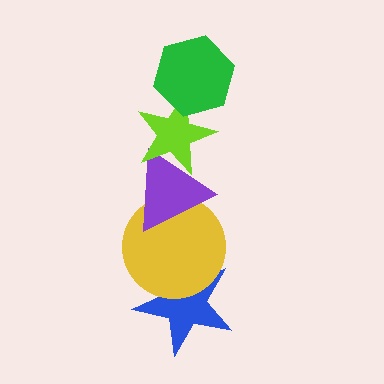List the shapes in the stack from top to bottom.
From top to bottom: the green hexagon, the lime star, the purple triangle, the yellow circle, the blue star.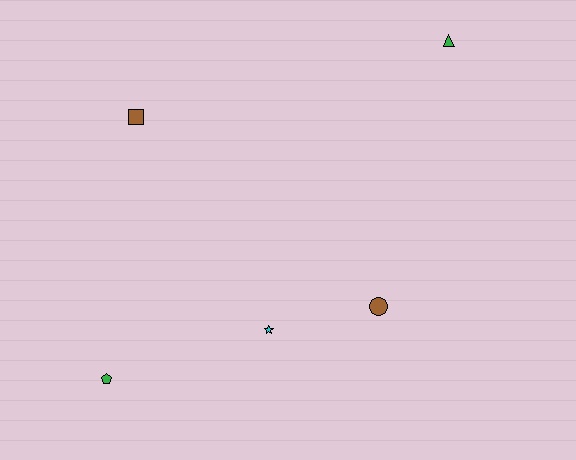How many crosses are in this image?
There are no crosses.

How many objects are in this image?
There are 5 objects.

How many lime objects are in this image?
There are no lime objects.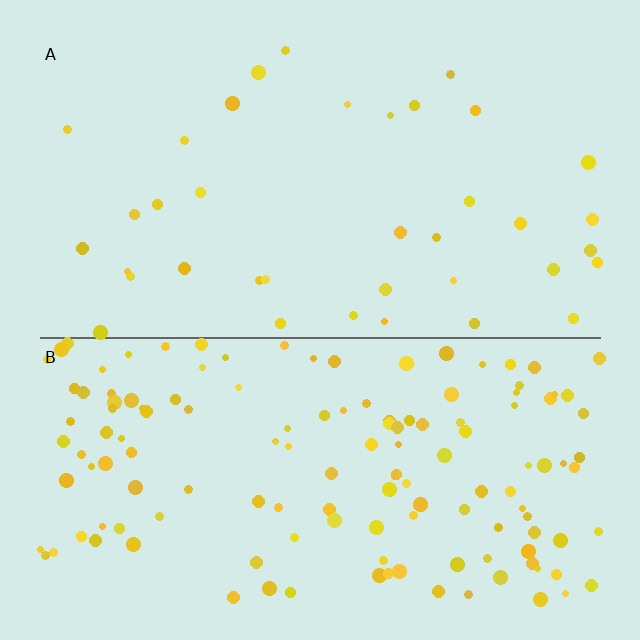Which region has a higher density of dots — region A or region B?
B (the bottom).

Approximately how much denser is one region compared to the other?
Approximately 3.9× — region B over region A.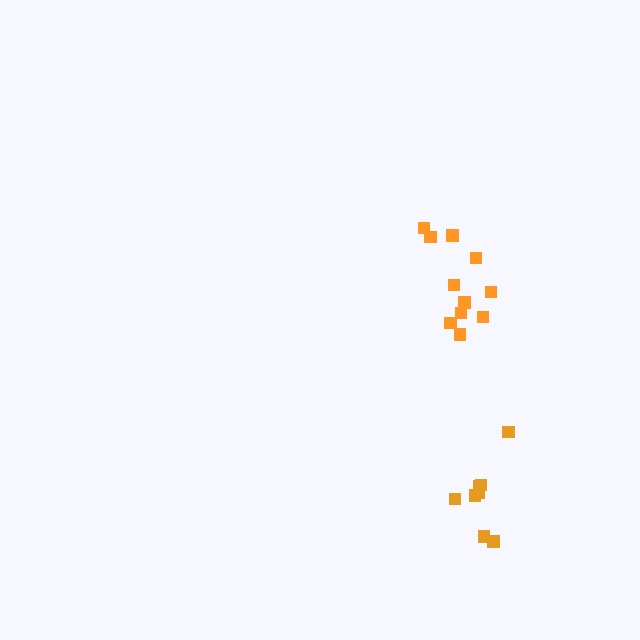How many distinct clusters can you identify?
There are 2 distinct clusters.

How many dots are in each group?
Group 1: 8 dots, Group 2: 11 dots (19 total).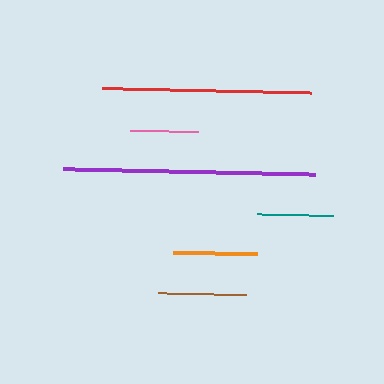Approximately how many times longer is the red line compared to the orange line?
The red line is approximately 2.5 times the length of the orange line.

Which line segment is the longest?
The purple line is the longest at approximately 252 pixels.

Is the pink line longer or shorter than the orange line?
The orange line is longer than the pink line.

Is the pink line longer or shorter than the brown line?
The brown line is longer than the pink line.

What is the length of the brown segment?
The brown segment is approximately 89 pixels long.